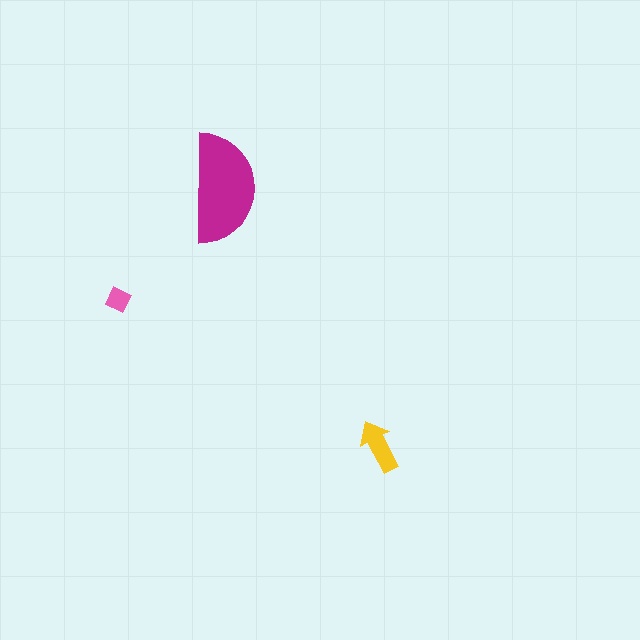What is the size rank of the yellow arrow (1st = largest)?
2nd.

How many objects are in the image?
There are 3 objects in the image.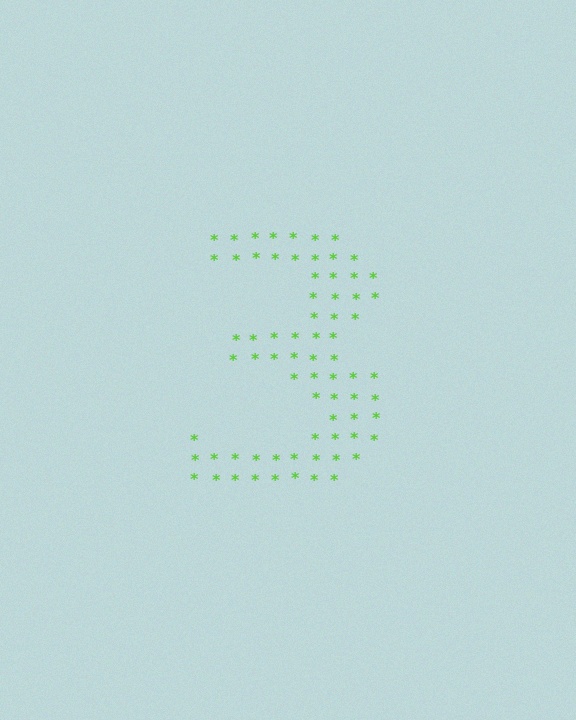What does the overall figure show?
The overall figure shows the digit 3.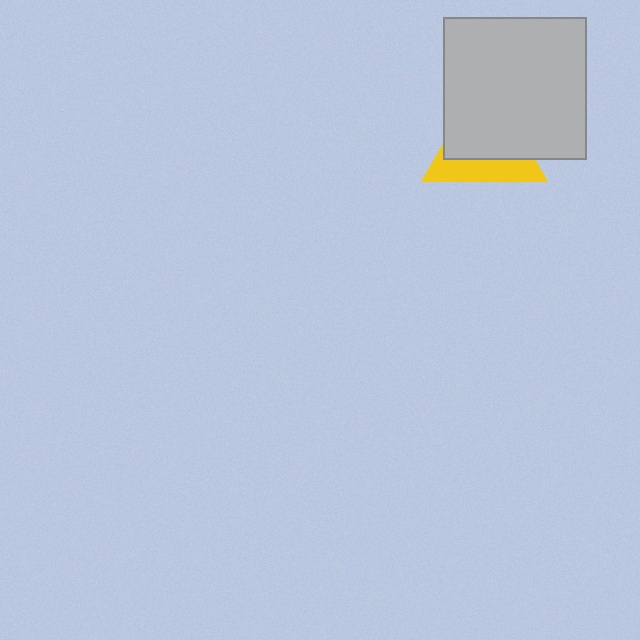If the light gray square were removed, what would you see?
You would see the complete yellow triangle.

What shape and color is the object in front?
The object in front is a light gray square.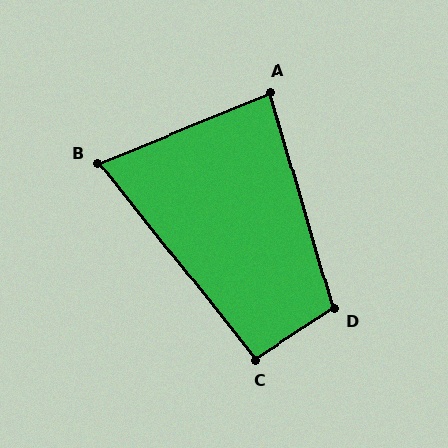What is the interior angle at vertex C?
Approximately 96 degrees (obtuse).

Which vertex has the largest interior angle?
D, at approximately 106 degrees.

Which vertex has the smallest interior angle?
B, at approximately 74 degrees.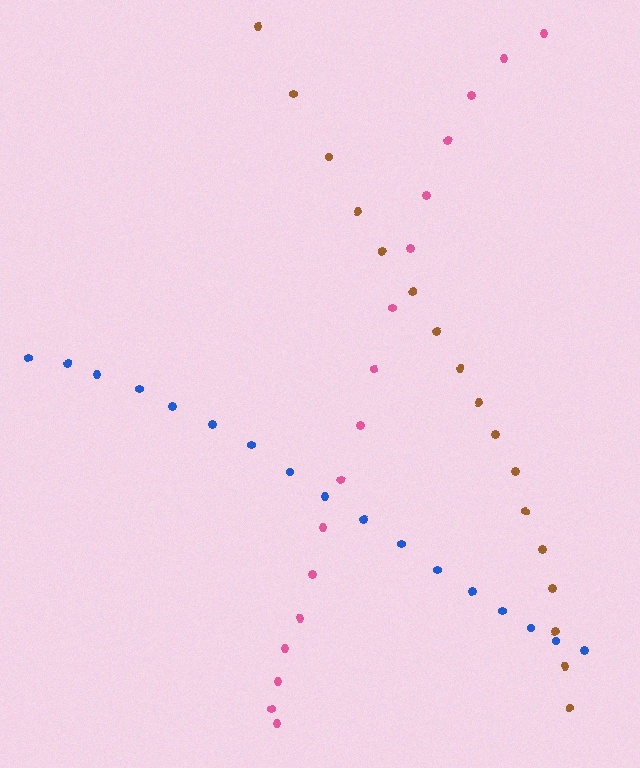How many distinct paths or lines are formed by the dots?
There are 3 distinct paths.